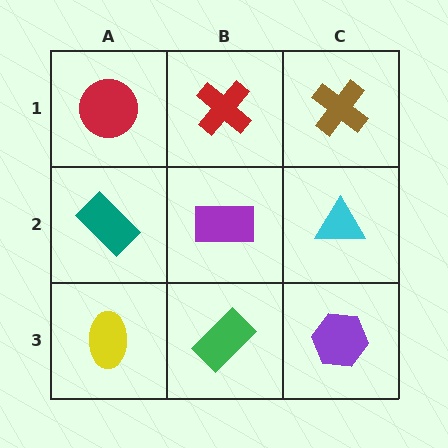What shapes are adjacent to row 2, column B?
A red cross (row 1, column B), a green rectangle (row 3, column B), a teal rectangle (row 2, column A), a cyan triangle (row 2, column C).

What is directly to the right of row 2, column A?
A purple rectangle.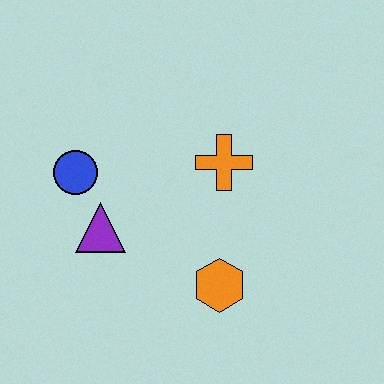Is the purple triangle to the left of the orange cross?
Yes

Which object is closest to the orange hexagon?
The orange cross is closest to the orange hexagon.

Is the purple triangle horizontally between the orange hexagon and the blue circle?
Yes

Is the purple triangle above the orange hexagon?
Yes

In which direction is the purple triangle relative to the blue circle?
The purple triangle is below the blue circle.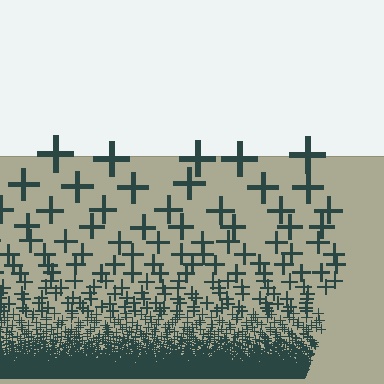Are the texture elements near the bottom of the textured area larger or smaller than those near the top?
Smaller. The gradient is inverted — elements near the bottom are smaller and denser.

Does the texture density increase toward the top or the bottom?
Density increases toward the bottom.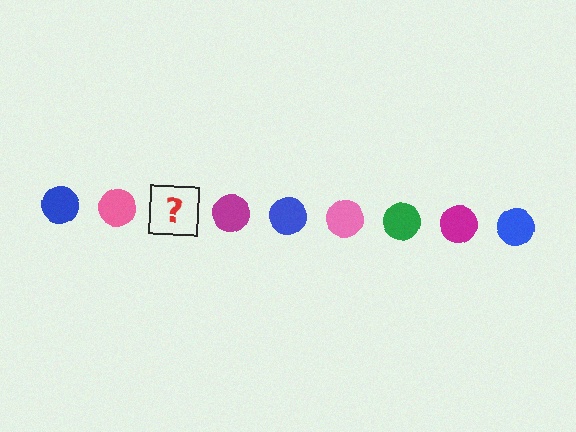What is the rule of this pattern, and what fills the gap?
The rule is that the pattern cycles through blue, pink, green, magenta circles. The gap should be filled with a green circle.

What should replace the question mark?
The question mark should be replaced with a green circle.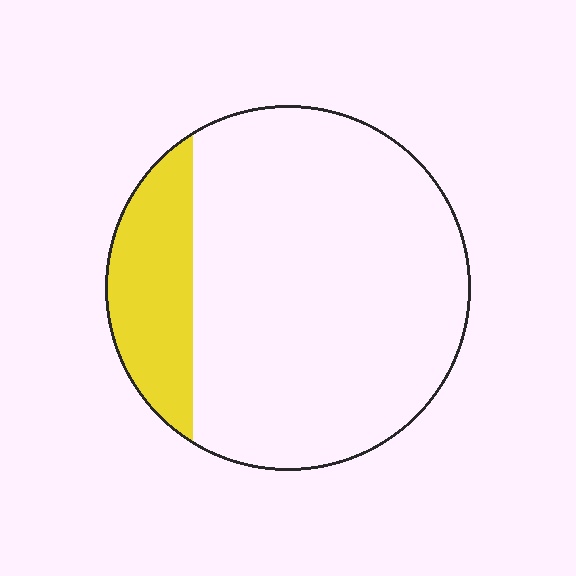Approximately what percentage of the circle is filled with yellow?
Approximately 20%.